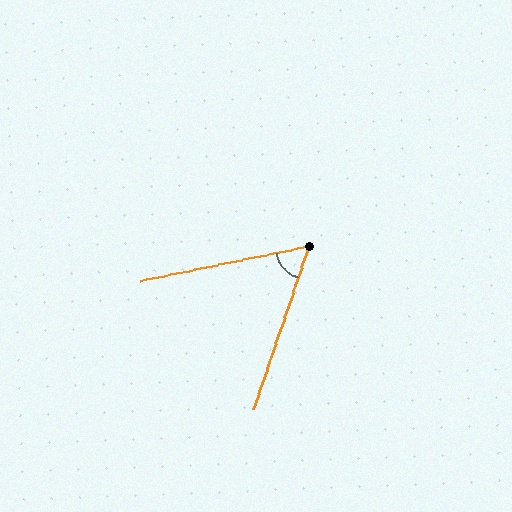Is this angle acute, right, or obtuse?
It is acute.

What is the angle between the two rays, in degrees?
Approximately 60 degrees.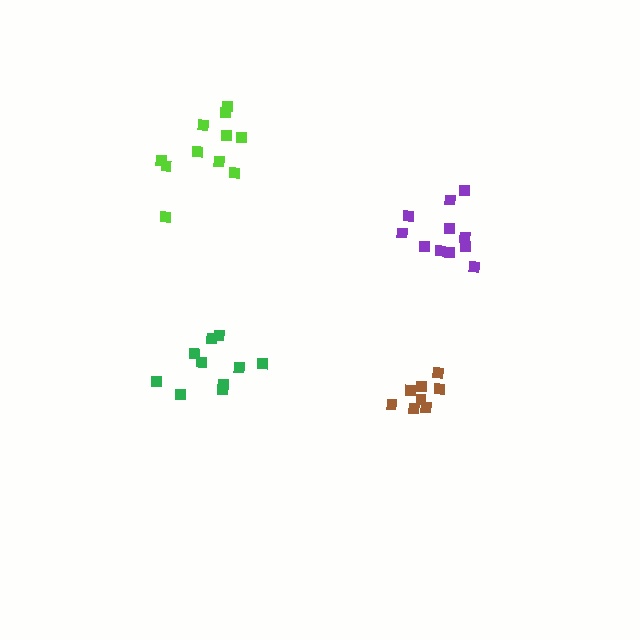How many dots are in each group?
Group 1: 10 dots, Group 2: 11 dots, Group 3: 11 dots, Group 4: 8 dots (40 total).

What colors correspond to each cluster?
The clusters are colored: green, purple, lime, brown.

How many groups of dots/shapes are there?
There are 4 groups.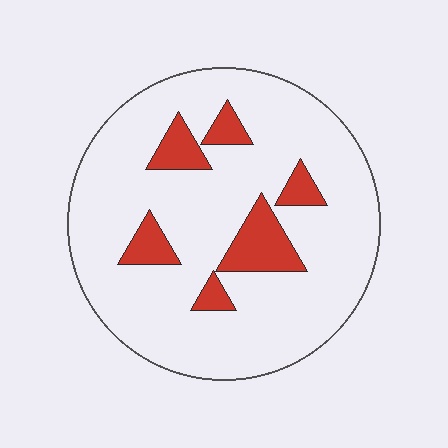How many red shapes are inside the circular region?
6.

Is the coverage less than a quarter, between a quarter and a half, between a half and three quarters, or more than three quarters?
Less than a quarter.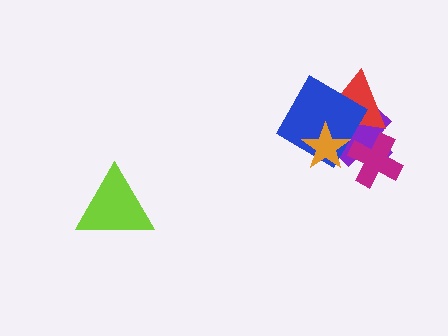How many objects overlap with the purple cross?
4 objects overlap with the purple cross.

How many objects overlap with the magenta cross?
1 object overlaps with the magenta cross.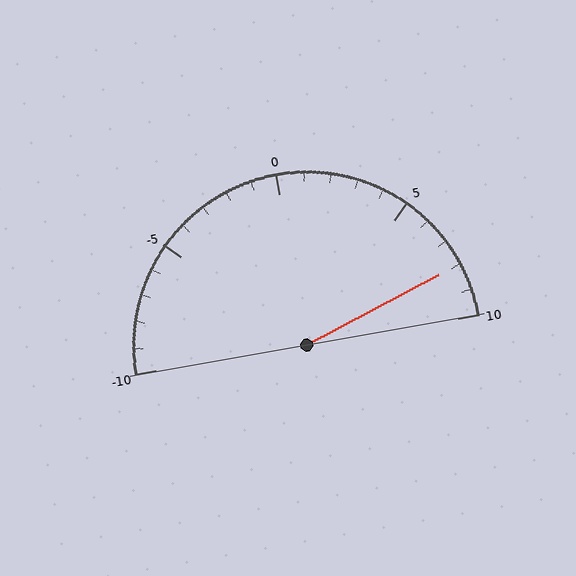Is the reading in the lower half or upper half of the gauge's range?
The reading is in the upper half of the range (-10 to 10).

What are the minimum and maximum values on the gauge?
The gauge ranges from -10 to 10.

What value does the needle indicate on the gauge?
The needle indicates approximately 8.